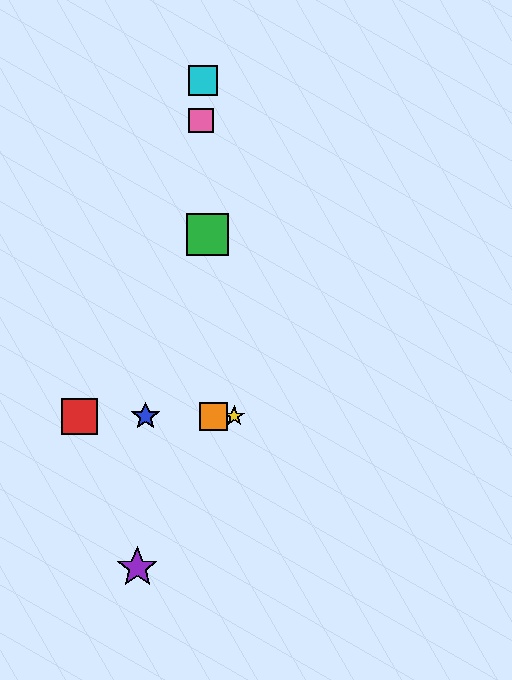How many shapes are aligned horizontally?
4 shapes (the red square, the blue star, the yellow star, the orange square) are aligned horizontally.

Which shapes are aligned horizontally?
The red square, the blue star, the yellow star, the orange square are aligned horizontally.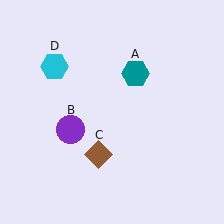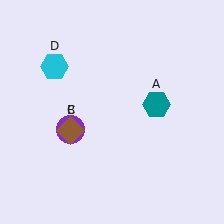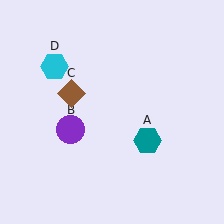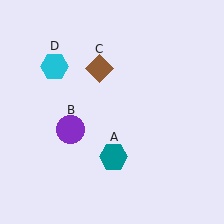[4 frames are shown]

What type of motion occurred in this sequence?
The teal hexagon (object A), brown diamond (object C) rotated clockwise around the center of the scene.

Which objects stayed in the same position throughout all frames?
Purple circle (object B) and cyan hexagon (object D) remained stationary.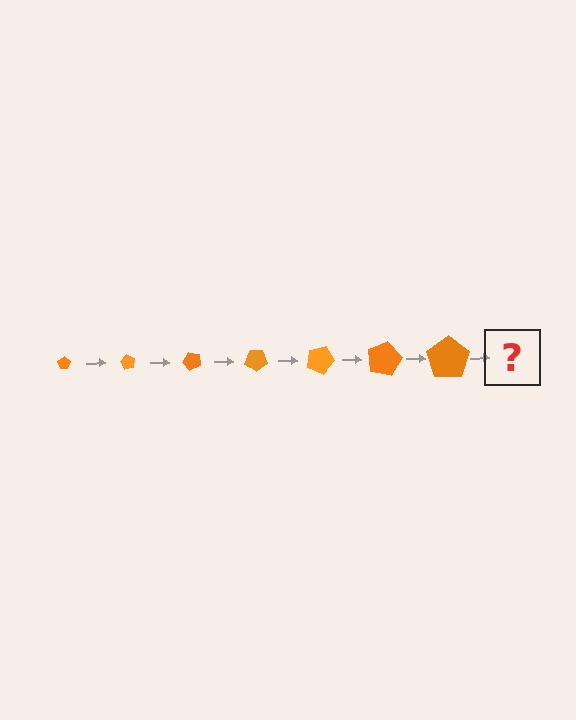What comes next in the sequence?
The next element should be a pentagon, larger than the previous one and rotated 420 degrees from the start.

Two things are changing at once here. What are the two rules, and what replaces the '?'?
The two rules are that the pentagon grows larger each step and it rotates 60 degrees each step. The '?' should be a pentagon, larger than the previous one and rotated 420 degrees from the start.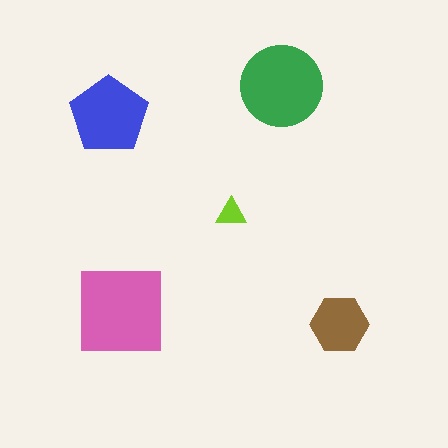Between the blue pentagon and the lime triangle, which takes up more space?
The blue pentagon.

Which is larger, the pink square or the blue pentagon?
The pink square.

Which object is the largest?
The pink square.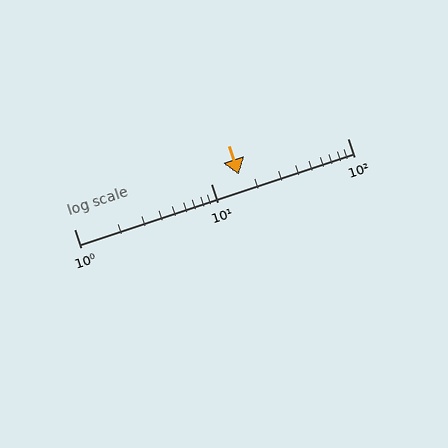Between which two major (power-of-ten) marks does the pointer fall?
The pointer is between 10 and 100.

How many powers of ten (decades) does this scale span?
The scale spans 2 decades, from 1 to 100.